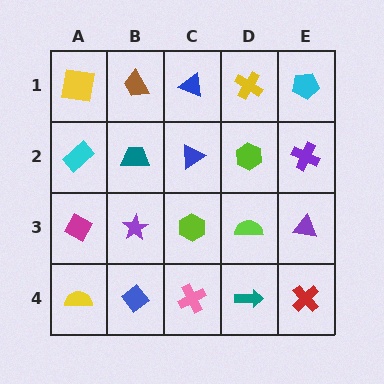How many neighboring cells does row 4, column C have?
3.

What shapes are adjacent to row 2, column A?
A yellow square (row 1, column A), a magenta diamond (row 3, column A), a teal trapezoid (row 2, column B).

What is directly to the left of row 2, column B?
A cyan rectangle.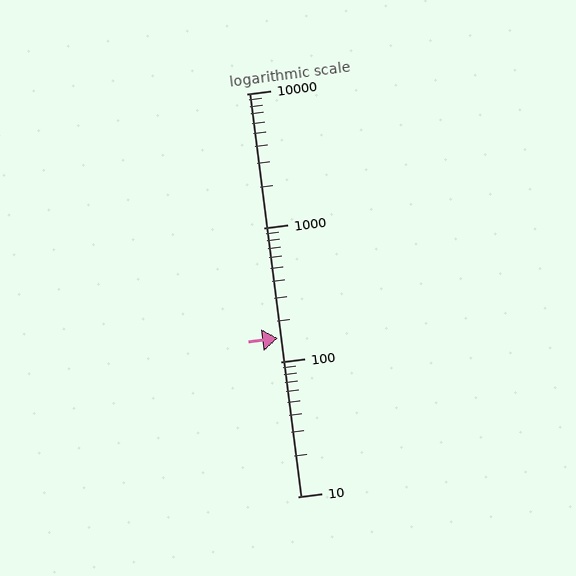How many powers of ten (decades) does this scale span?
The scale spans 3 decades, from 10 to 10000.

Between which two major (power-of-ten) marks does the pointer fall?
The pointer is between 100 and 1000.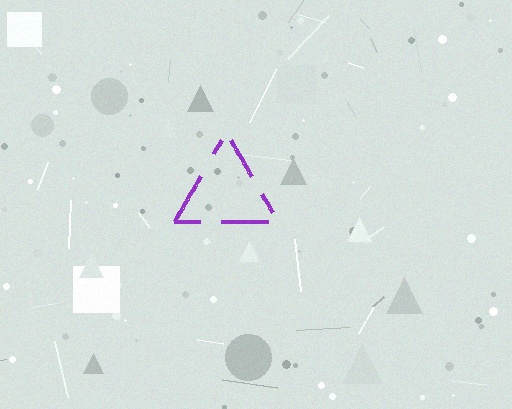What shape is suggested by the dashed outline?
The dashed outline suggests a triangle.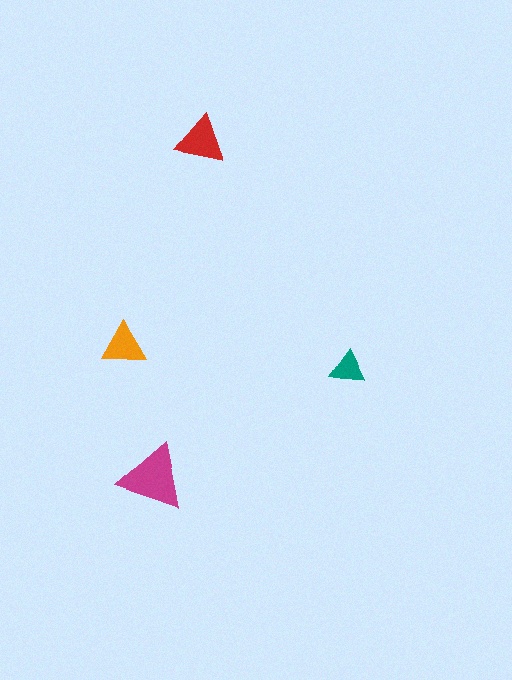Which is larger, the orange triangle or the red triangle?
The red one.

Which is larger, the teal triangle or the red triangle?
The red one.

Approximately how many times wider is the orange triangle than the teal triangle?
About 1.5 times wider.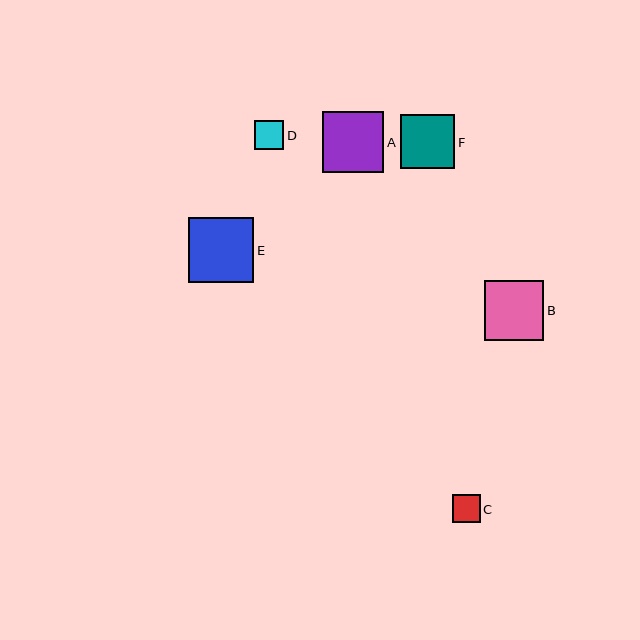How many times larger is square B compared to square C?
Square B is approximately 2.1 times the size of square C.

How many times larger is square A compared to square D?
Square A is approximately 2.1 times the size of square D.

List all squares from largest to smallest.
From largest to smallest: E, A, B, F, D, C.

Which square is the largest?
Square E is the largest with a size of approximately 65 pixels.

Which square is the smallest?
Square C is the smallest with a size of approximately 28 pixels.